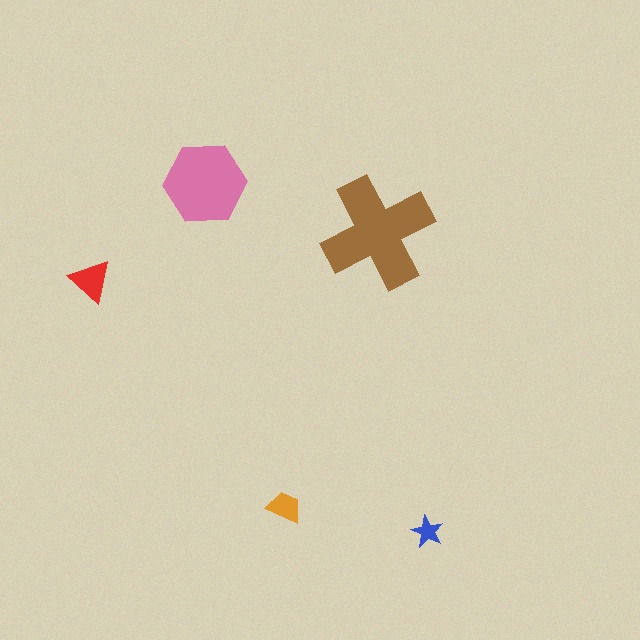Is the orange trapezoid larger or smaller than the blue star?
Larger.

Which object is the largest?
The brown cross.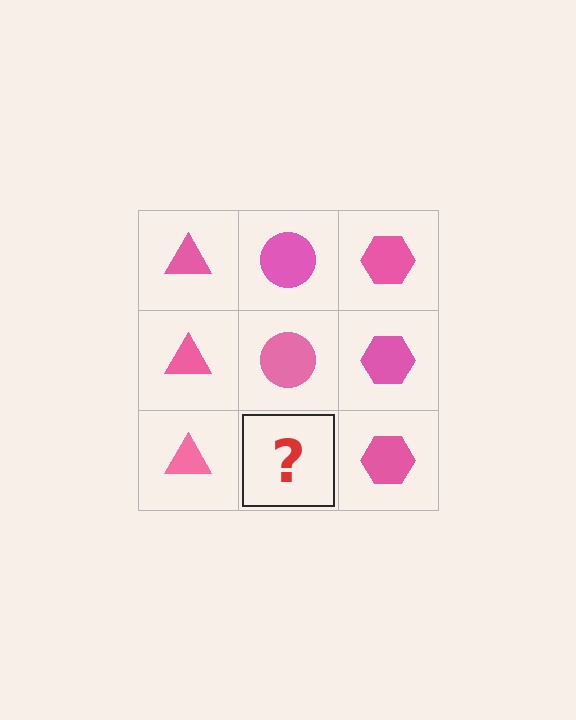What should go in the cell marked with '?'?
The missing cell should contain a pink circle.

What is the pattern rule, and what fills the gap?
The rule is that each column has a consistent shape. The gap should be filled with a pink circle.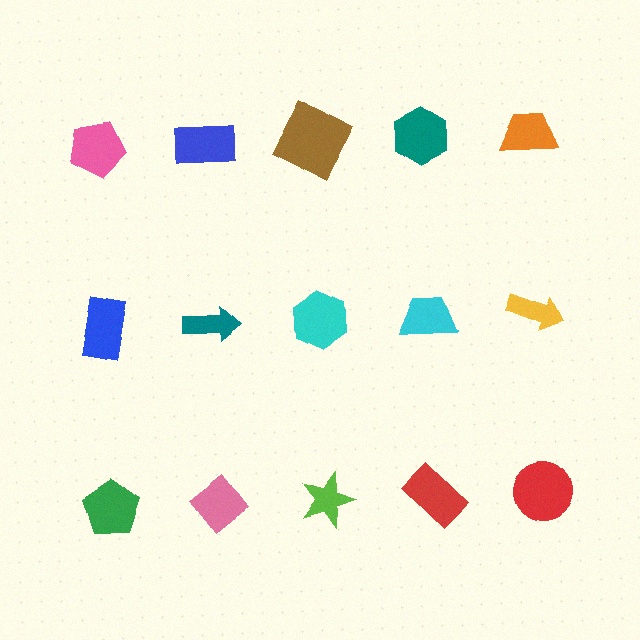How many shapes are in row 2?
5 shapes.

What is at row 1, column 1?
A pink pentagon.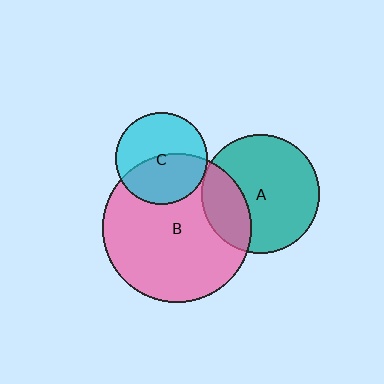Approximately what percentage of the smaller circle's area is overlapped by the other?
Approximately 45%.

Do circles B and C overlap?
Yes.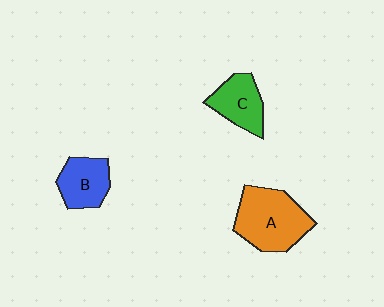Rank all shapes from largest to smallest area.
From largest to smallest: A (orange), C (green), B (blue).